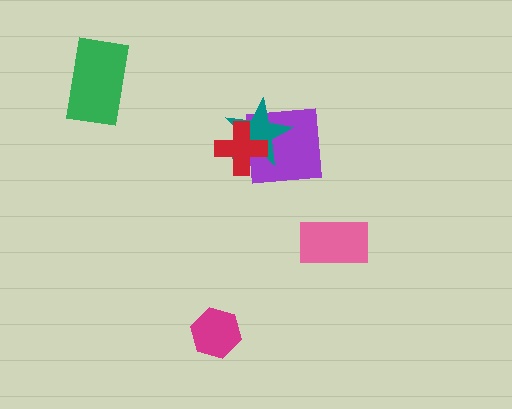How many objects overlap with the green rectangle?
0 objects overlap with the green rectangle.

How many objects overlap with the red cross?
2 objects overlap with the red cross.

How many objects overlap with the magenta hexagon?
0 objects overlap with the magenta hexagon.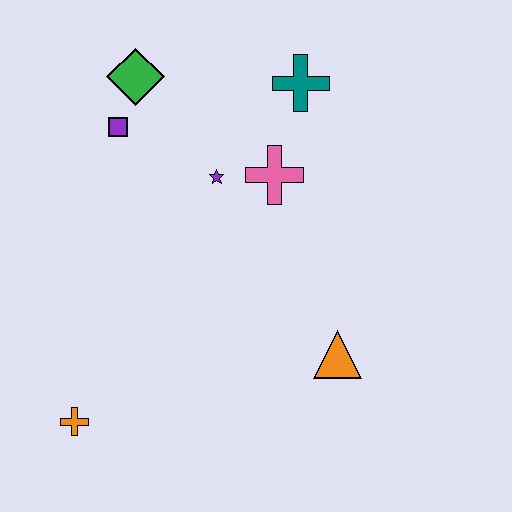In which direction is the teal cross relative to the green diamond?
The teal cross is to the right of the green diamond.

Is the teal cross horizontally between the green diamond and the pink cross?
No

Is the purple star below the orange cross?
No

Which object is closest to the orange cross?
The orange triangle is closest to the orange cross.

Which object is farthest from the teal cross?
The orange cross is farthest from the teal cross.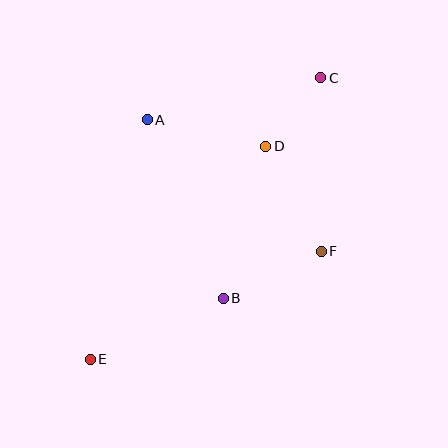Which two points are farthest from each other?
Points C and E are farthest from each other.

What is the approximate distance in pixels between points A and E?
The distance between A and E is approximately 246 pixels.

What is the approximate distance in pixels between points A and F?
The distance between A and F is approximately 218 pixels.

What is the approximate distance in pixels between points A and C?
The distance between A and C is approximately 179 pixels.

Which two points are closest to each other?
Points C and D are closest to each other.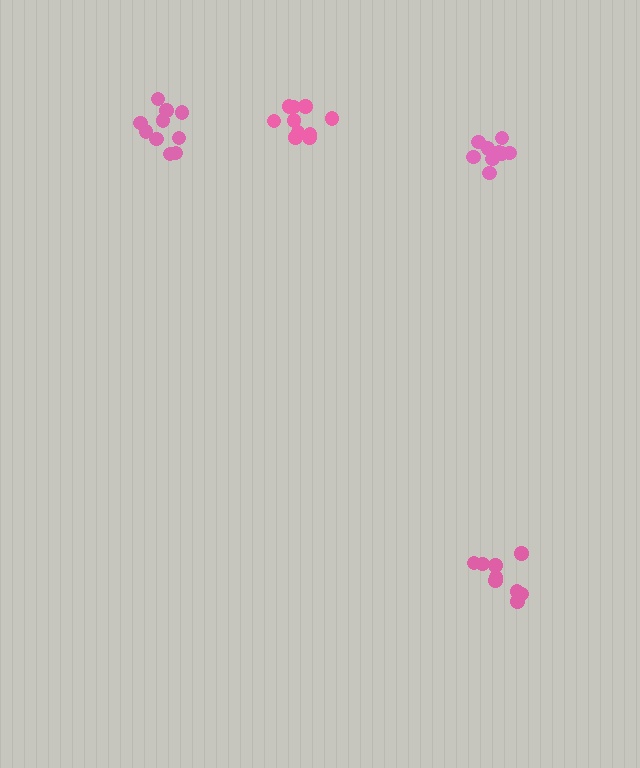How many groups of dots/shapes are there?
There are 4 groups.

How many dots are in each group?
Group 1: 10 dots, Group 2: 11 dots, Group 3: 10 dots, Group 4: 10 dots (41 total).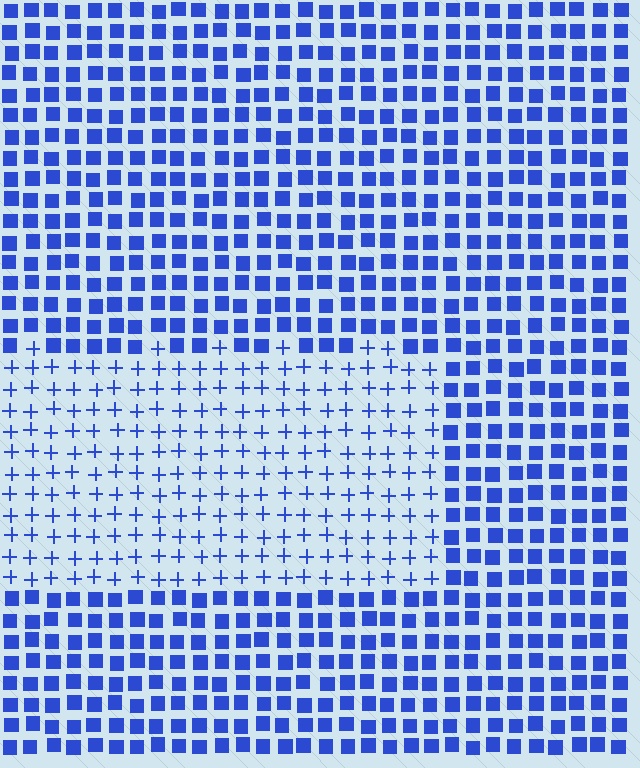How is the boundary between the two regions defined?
The boundary is defined by a change in element shape: plus signs inside vs. squares outside. All elements share the same color and spacing.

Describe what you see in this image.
The image is filled with small blue elements arranged in a uniform grid. A rectangle-shaped region contains plus signs, while the surrounding area contains squares. The boundary is defined purely by the change in element shape.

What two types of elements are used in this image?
The image uses plus signs inside the rectangle region and squares outside it.